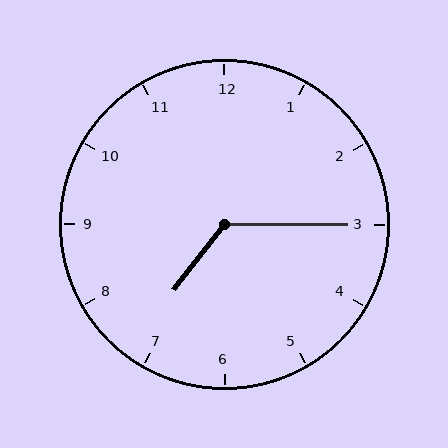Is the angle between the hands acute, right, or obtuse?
It is obtuse.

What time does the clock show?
7:15.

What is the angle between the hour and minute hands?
Approximately 128 degrees.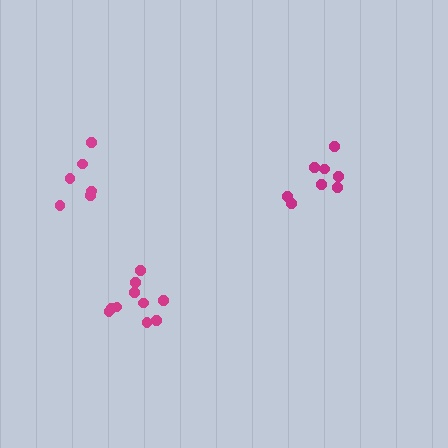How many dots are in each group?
Group 1: 6 dots, Group 2: 8 dots, Group 3: 10 dots (24 total).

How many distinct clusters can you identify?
There are 3 distinct clusters.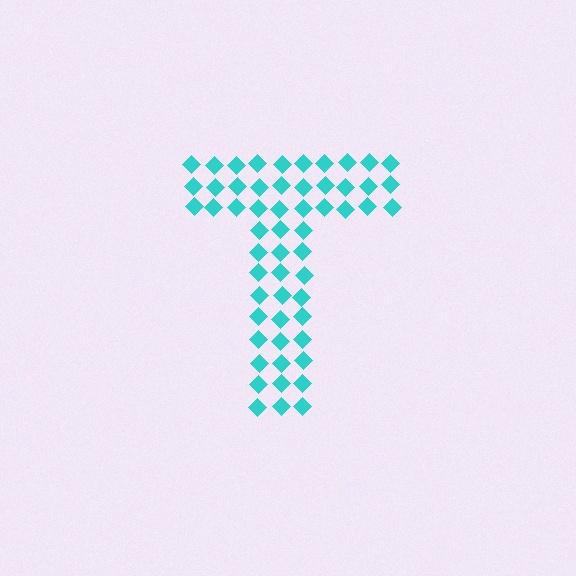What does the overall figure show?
The overall figure shows the letter T.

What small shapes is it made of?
It is made of small diamonds.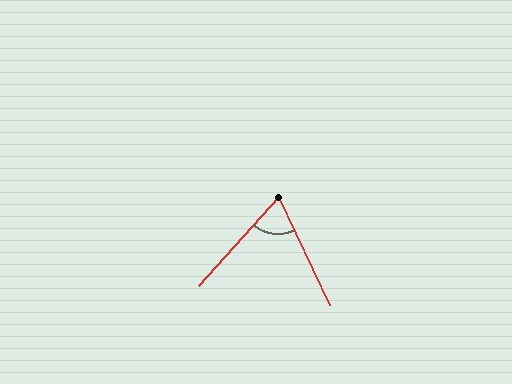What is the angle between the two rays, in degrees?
Approximately 67 degrees.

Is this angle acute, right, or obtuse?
It is acute.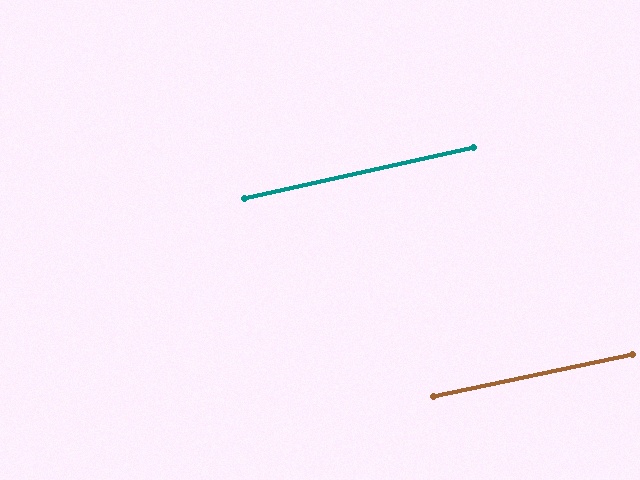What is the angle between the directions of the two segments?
Approximately 1 degree.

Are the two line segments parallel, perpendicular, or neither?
Parallel — their directions differ by only 0.7°.